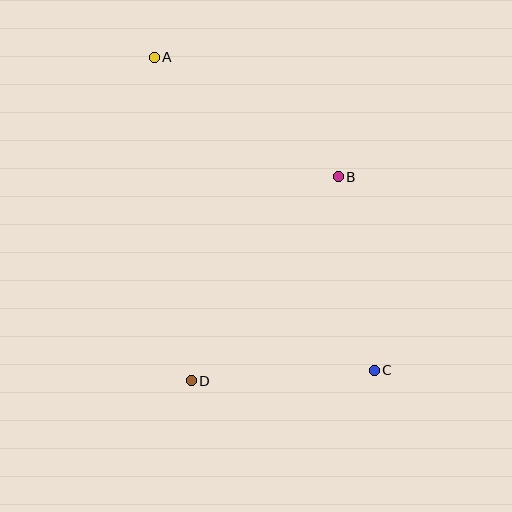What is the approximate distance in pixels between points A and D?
The distance between A and D is approximately 326 pixels.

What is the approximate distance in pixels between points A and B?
The distance between A and B is approximately 219 pixels.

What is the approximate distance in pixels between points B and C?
The distance between B and C is approximately 197 pixels.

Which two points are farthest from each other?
Points A and C are farthest from each other.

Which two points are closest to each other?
Points C and D are closest to each other.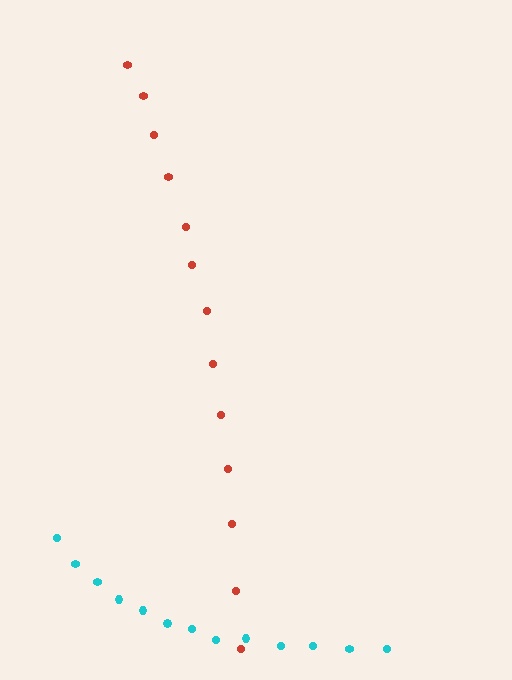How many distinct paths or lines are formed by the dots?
There are 2 distinct paths.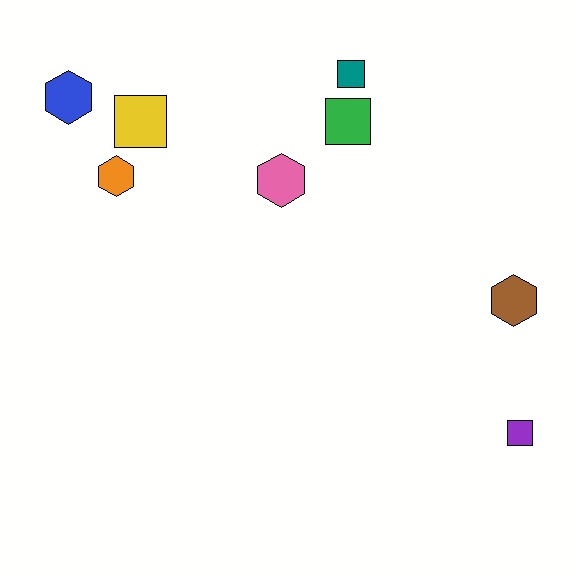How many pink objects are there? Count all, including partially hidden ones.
There is 1 pink object.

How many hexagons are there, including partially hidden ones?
There are 4 hexagons.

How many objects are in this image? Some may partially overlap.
There are 8 objects.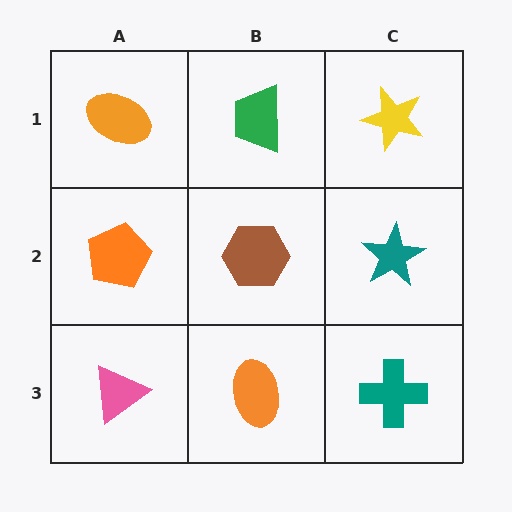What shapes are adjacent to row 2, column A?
An orange ellipse (row 1, column A), a pink triangle (row 3, column A), a brown hexagon (row 2, column B).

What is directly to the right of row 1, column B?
A yellow star.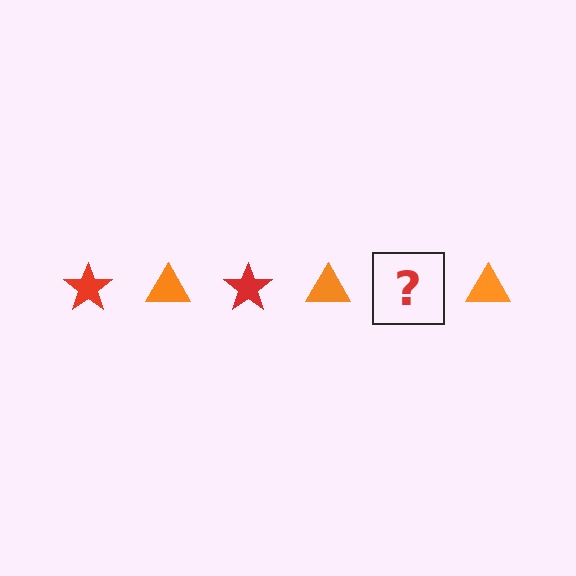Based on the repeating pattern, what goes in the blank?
The blank should be a red star.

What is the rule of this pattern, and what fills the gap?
The rule is that the pattern alternates between red star and orange triangle. The gap should be filled with a red star.